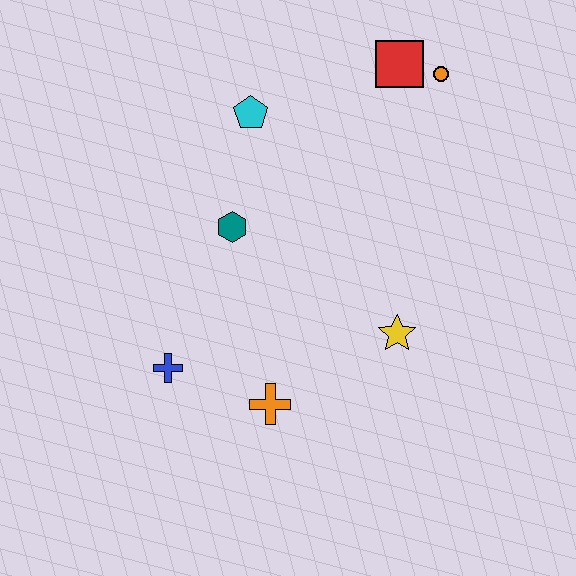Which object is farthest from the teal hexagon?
The orange circle is farthest from the teal hexagon.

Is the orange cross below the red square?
Yes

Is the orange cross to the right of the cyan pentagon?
Yes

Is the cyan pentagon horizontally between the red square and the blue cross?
Yes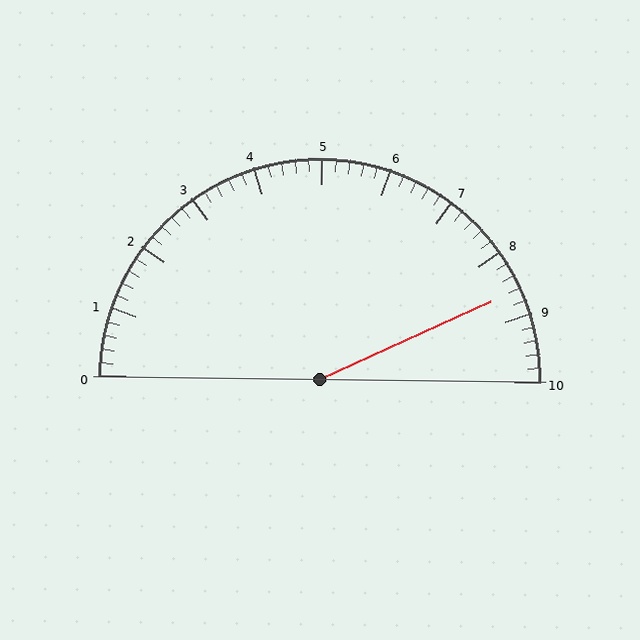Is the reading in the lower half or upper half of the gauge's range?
The reading is in the upper half of the range (0 to 10).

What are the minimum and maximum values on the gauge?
The gauge ranges from 0 to 10.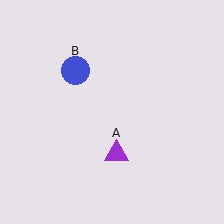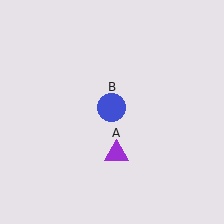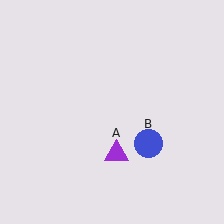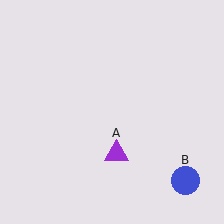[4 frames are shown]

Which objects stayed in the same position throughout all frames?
Purple triangle (object A) remained stationary.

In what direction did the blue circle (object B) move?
The blue circle (object B) moved down and to the right.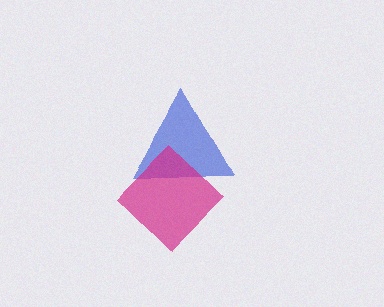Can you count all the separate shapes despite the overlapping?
Yes, there are 2 separate shapes.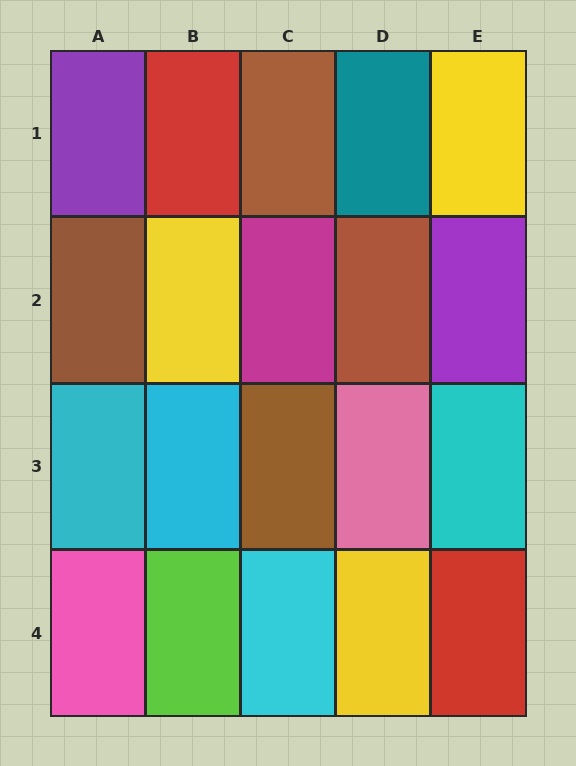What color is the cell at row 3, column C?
Brown.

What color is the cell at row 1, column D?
Teal.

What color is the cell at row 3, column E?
Cyan.